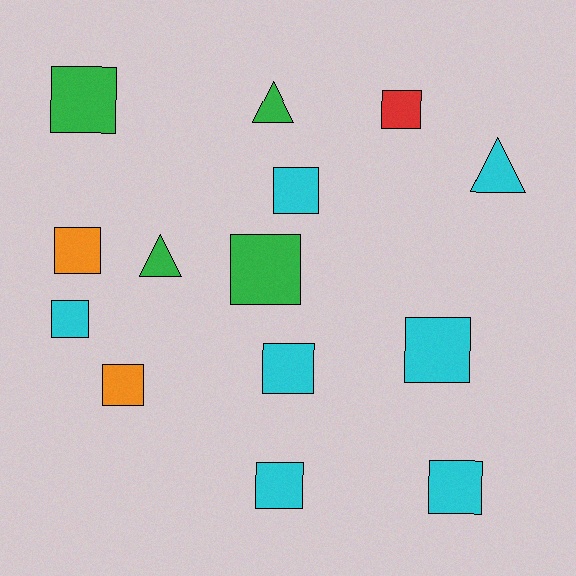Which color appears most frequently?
Cyan, with 7 objects.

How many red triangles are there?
There are no red triangles.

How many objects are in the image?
There are 14 objects.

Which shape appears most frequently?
Square, with 11 objects.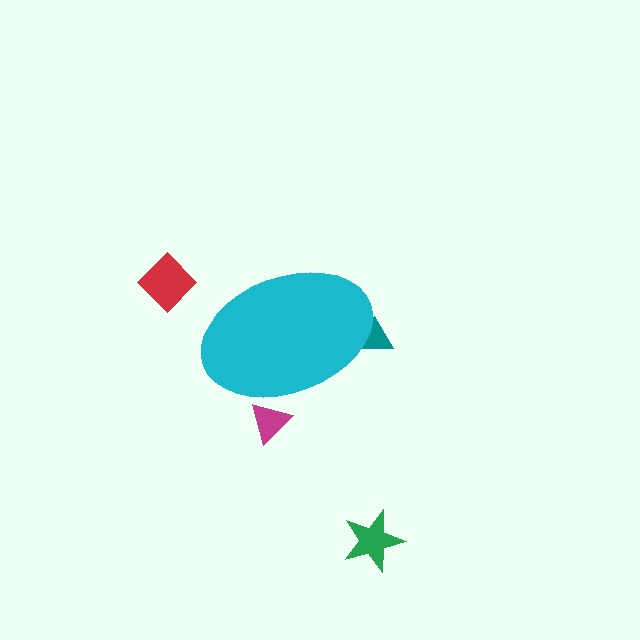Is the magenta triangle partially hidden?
Yes, the magenta triangle is partially hidden behind the cyan ellipse.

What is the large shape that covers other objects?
A cyan ellipse.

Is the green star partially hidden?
No, the green star is fully visible.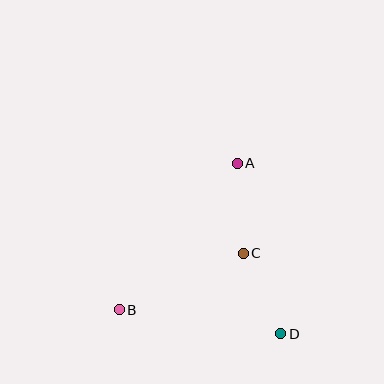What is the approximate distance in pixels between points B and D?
The distance between B and D is approximately 163 pixels.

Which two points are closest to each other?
Points C and D are closest to each other.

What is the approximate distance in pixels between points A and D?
The distance between A and D is approximately 176 pixels.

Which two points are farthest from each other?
Points A and B are farthest from each other.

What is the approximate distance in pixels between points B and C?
The distance between B and C is approximately 136 pixels.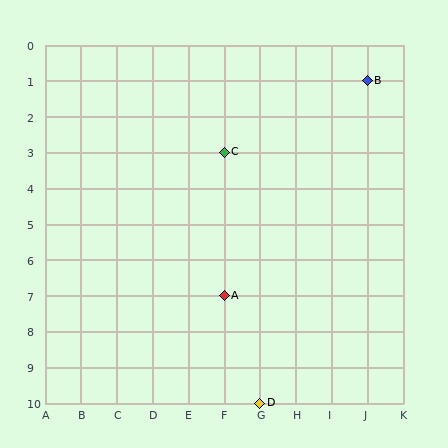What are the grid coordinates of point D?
Point D is at grid coordinates (G, 10).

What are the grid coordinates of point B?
Point B is at grid coordinates (J, 1).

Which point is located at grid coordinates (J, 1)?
Point B is at (J, 1).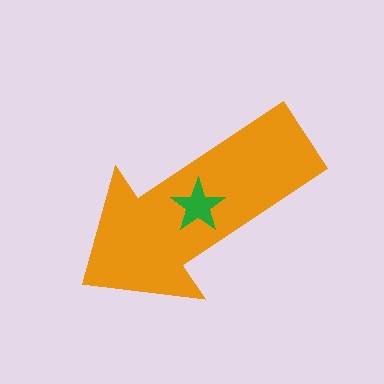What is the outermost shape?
The orange arrow.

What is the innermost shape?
The green star.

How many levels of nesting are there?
2.